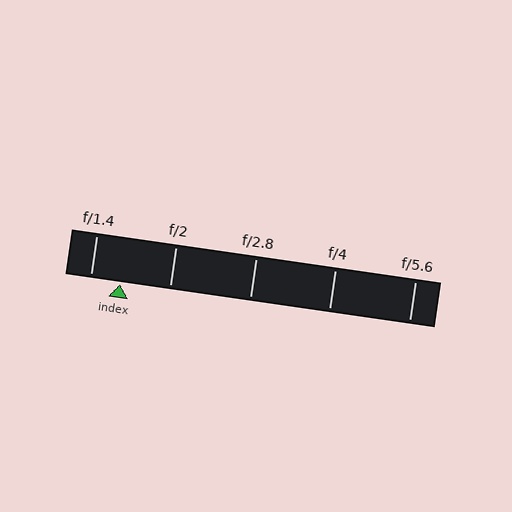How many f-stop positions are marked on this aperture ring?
There are 5 f-stop positions marked.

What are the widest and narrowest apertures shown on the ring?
The widest aperture shown is f/1.4 and the narrowest is f/5.6.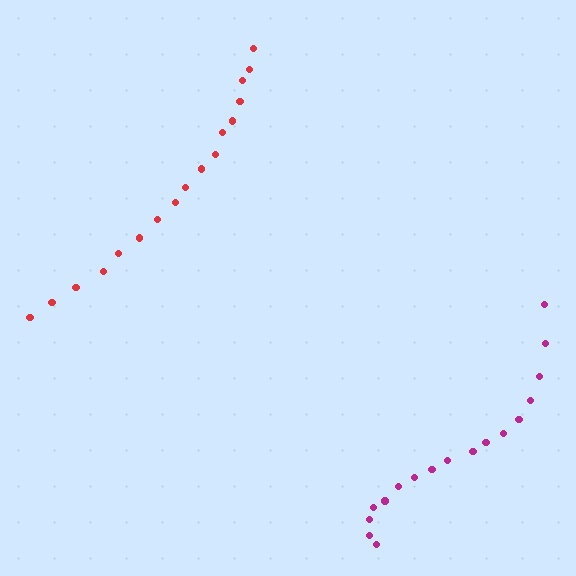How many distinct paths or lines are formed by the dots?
There are 2 distinct paths.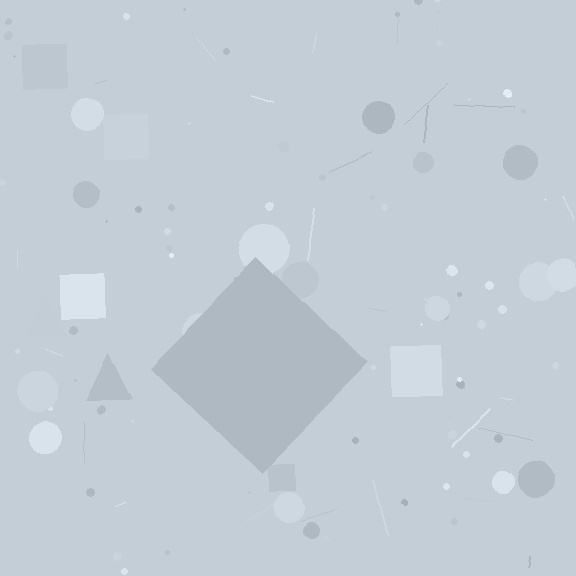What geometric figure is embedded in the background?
A diamond is embedded in the background.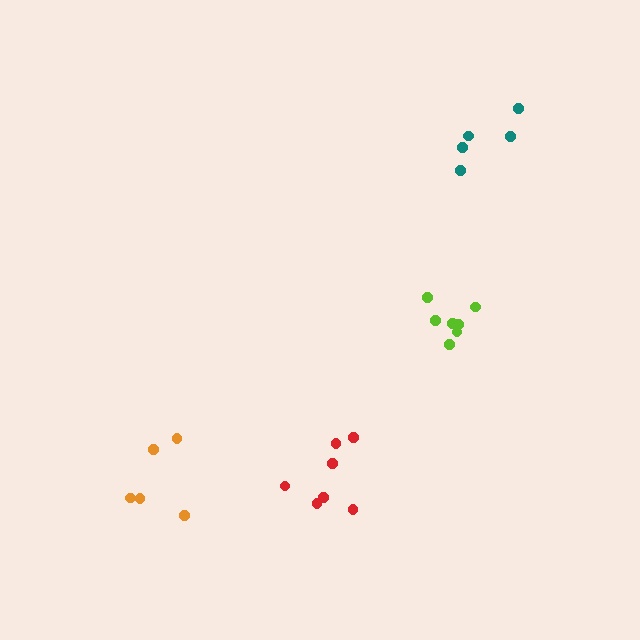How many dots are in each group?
Group 1: 7 dots, Group 2: 5 dots, Group 3: 7 dots, Group 4: 5 dots (24 total).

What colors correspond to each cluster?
The clusters are colored: red, orange, lime, teal.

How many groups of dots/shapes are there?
There are 4 groups.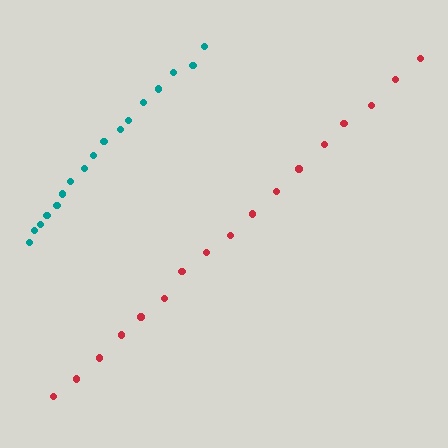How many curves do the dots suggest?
There are 2 distinct paths.